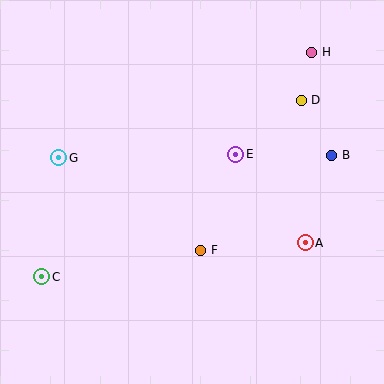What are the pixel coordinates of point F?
Point F is at (201, 250).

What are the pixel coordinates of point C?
Point C is at (42, 277).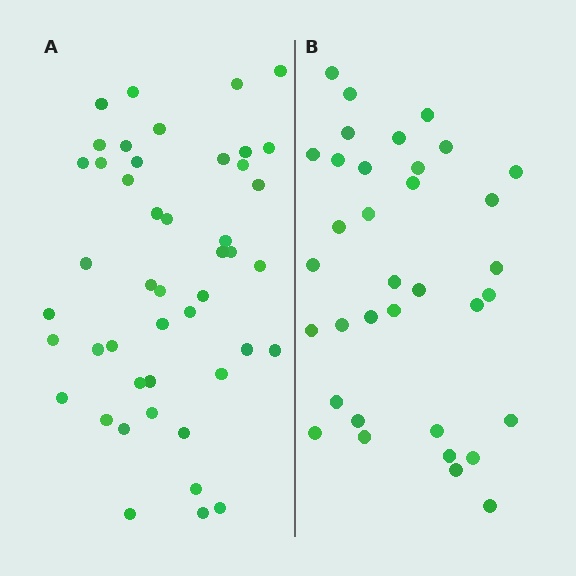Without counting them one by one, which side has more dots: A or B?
Region A (the left region) has more dots.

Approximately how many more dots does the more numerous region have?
Region A has roughly 12 or so more dots than region B.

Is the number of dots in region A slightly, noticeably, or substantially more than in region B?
Region A has noticeably more, but not dramatically so. The ratio is roughly 1.3 to 1.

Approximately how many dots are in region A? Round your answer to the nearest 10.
About 50 dots. (The exact count is 46, which rounds to 50.)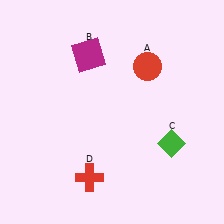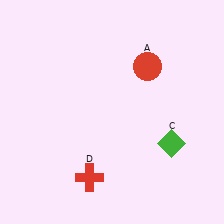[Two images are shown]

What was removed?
The magenta square (B) was removed in Image 2.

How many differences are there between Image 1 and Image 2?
There is 1 difference between the two images.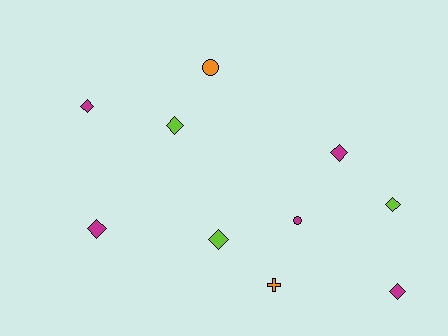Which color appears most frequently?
Magenta, with 5 objects.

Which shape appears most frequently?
Diamond, with 7 objects.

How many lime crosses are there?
There are no lime crosses.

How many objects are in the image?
There are 10 objects.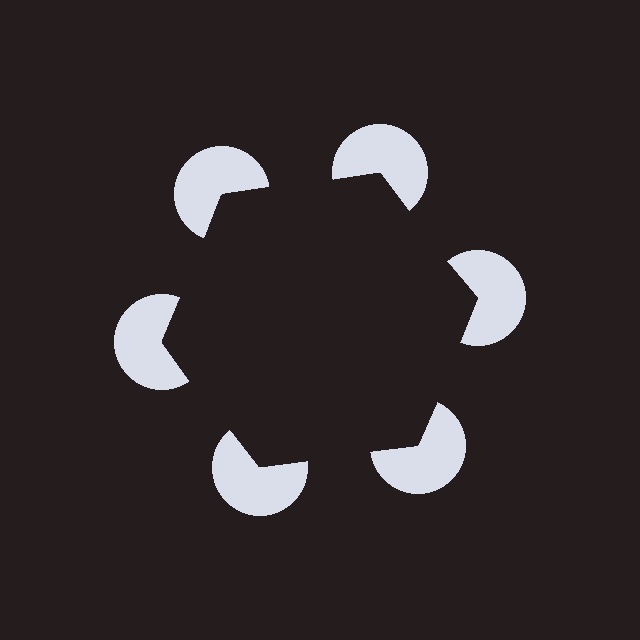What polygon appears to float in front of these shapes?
An illusory hexagon — its edges are inferred from the aligned wedge cuts in the pac-man discs, not physically drawn.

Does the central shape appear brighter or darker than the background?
It typically appears slightly darker than the background, even though no actual brightness change is drawn.